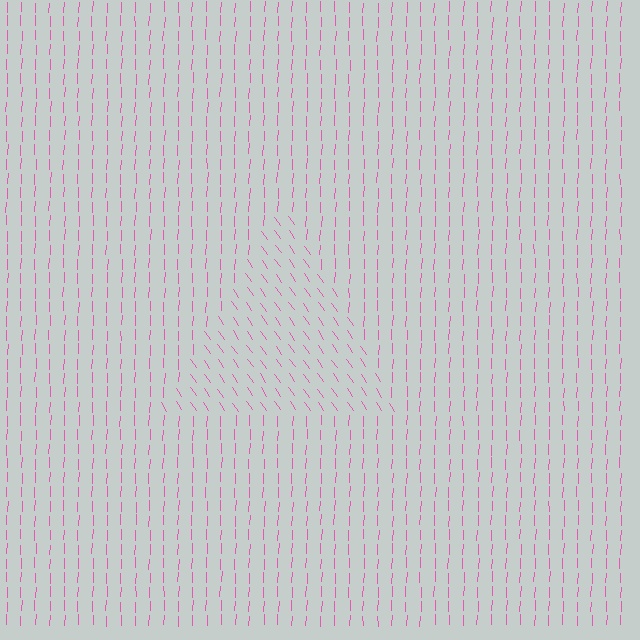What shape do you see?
I see a triangle.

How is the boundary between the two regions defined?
The boundary is defined purely by a change in line orientation (approximately 37 degrees difference). All lines are the same color and thickness.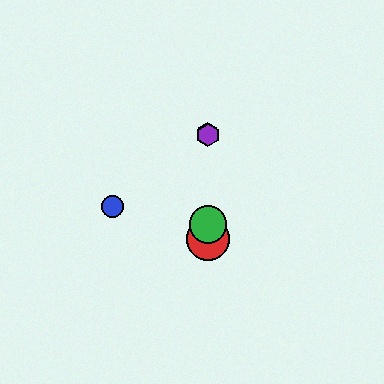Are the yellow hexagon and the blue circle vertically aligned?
No, the yellow hexagon is at x≈208 and the blue circle is at x≈112.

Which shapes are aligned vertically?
The red circle, the green circle, the yellow hexagon, the purple hexagon are aligned vertically.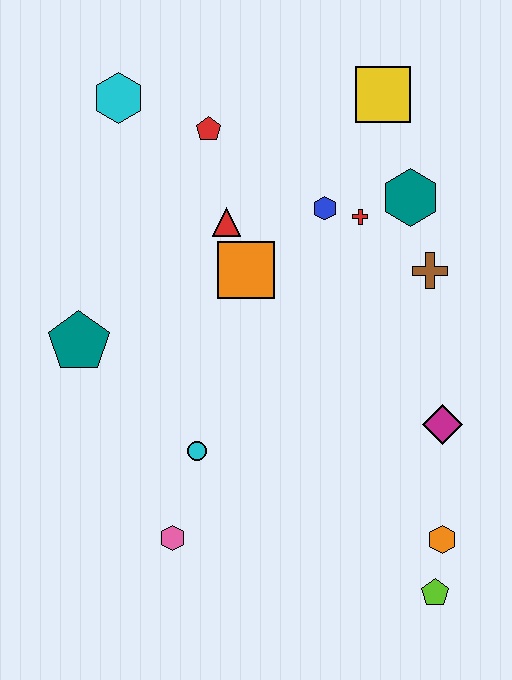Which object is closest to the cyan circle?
The pink hexagon is closest to the cyan circle.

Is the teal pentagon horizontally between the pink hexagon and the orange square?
No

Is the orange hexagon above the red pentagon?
No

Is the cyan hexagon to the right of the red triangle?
No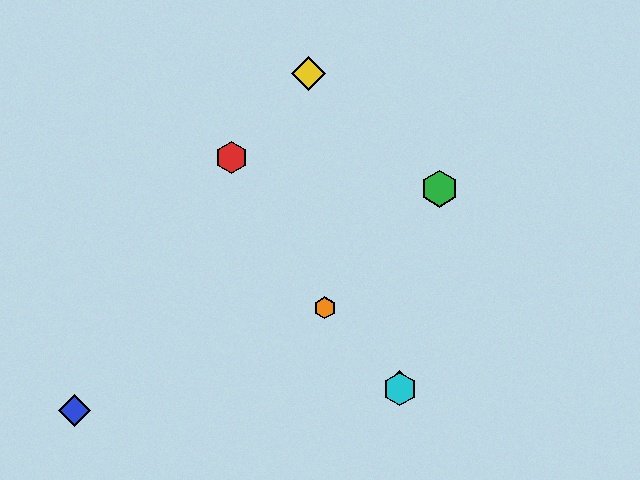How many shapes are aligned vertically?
2 shapes (the purple diamond, the cyan hexagon) are aligned vertically.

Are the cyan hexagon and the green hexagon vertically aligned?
No, the cyan hexagon is at x≈400 and the green hexagon is at x≈440.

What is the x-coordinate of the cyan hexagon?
The cyan hexagon is at x≈400.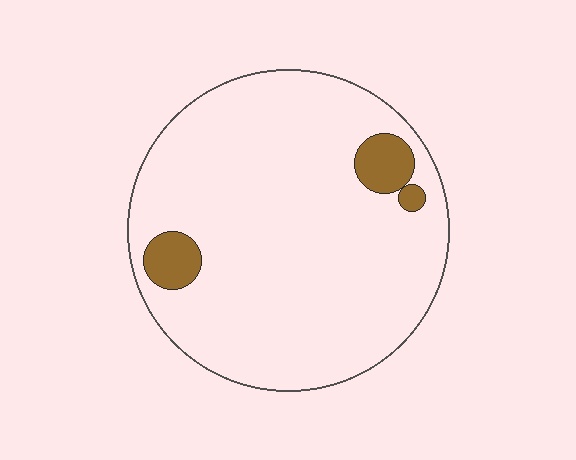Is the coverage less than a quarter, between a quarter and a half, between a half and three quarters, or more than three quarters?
Less than a quarter.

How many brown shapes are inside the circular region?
3.